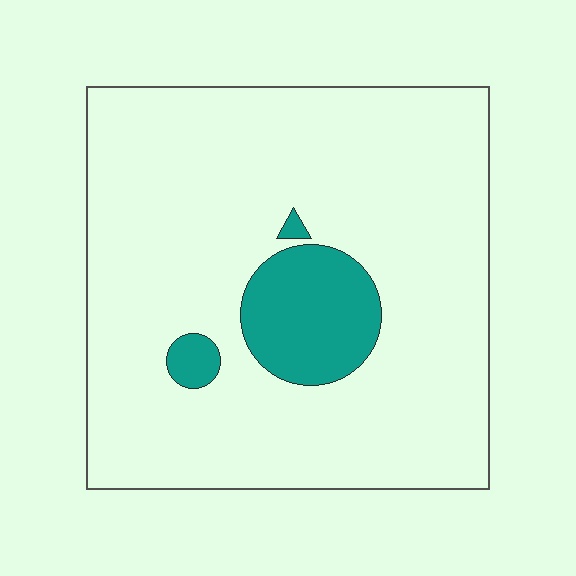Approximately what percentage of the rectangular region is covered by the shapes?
Approximately 10%.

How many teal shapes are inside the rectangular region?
3.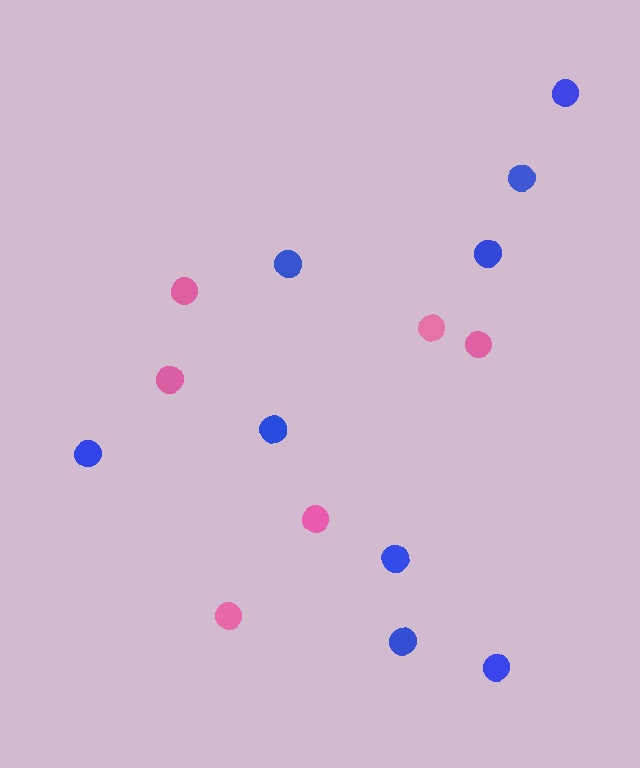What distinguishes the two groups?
There are 2 groups: one group of blue circles (9) and one group of pink circles (6).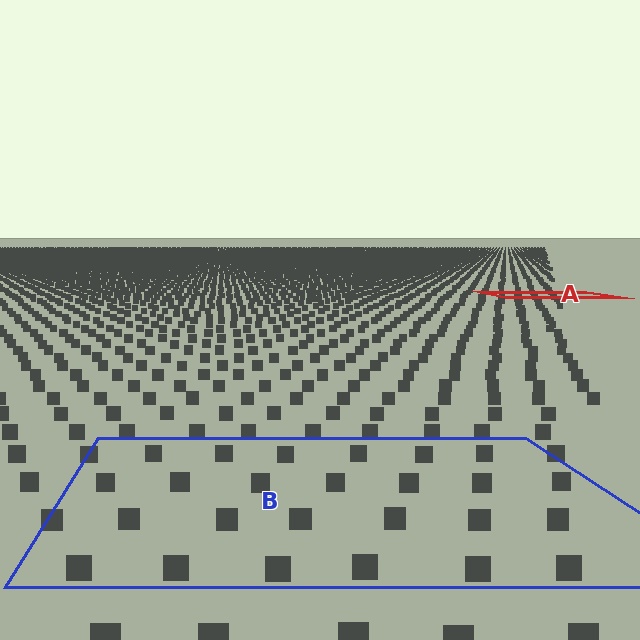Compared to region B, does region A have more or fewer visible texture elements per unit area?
Region A has more texture elements per unit area — they are packed more densely because it is farther away.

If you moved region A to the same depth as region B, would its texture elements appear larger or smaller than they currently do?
They would appear larger. At a closer depth, the same texture elements are projected at a bigger on-screen size.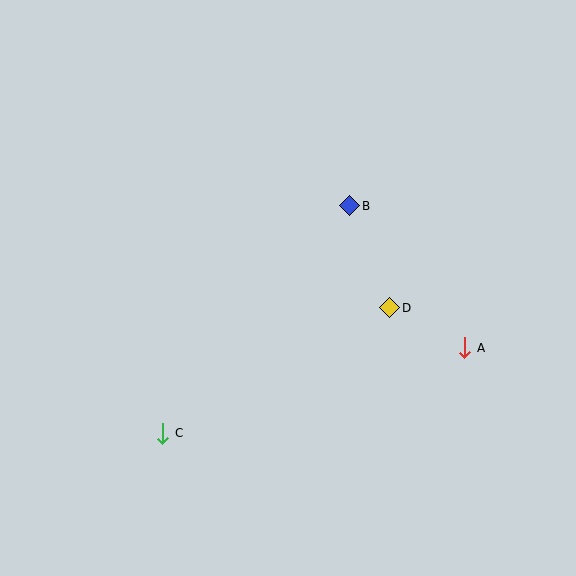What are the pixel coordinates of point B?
Point B is at (350, 206).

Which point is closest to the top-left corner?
Point B is closest to the top-left corner.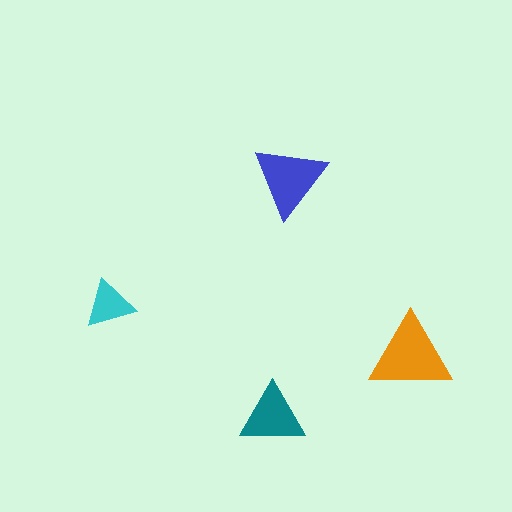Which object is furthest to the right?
The orange triangle is rightmost.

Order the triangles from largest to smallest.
the orange one, the blue one, the teal one, the cyan one.